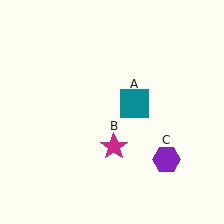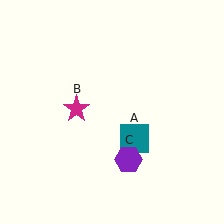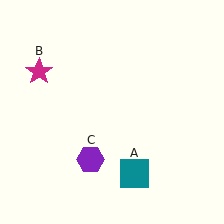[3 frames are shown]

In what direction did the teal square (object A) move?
The teal square (object A) moved down.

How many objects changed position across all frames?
3 objects changed position: teal square (object A), magenta star (object B), purple hexagon (object C).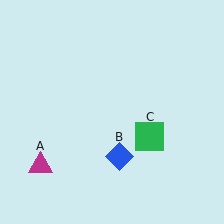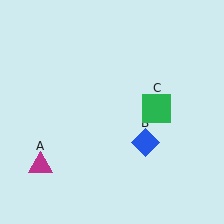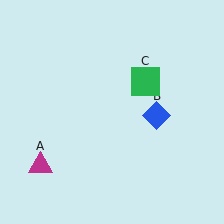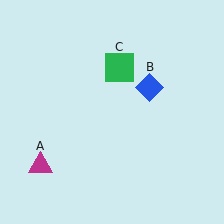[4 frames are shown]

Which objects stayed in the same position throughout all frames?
Magenta triangle (object A) remained stationary.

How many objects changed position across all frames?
2 objects changed position: blue diamond (object B), green square (object C).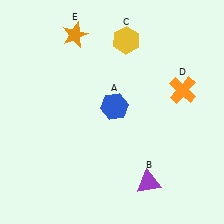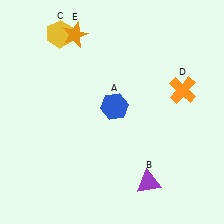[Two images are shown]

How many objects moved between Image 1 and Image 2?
1 object moved between the two images.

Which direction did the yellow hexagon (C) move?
The yellow hexagon (C) moved left.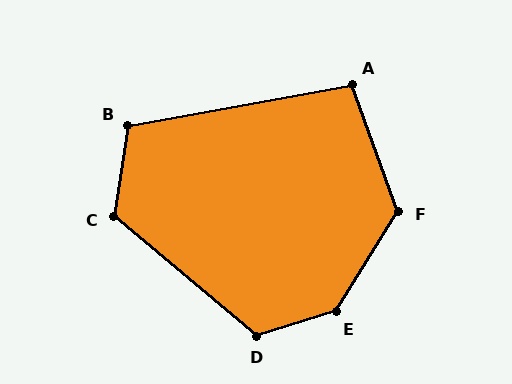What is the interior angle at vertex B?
Approximately 109 degrees (obtuse).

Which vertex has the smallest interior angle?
A, at approximately 100 degrees.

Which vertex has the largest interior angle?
E, at approximately 139 degrees.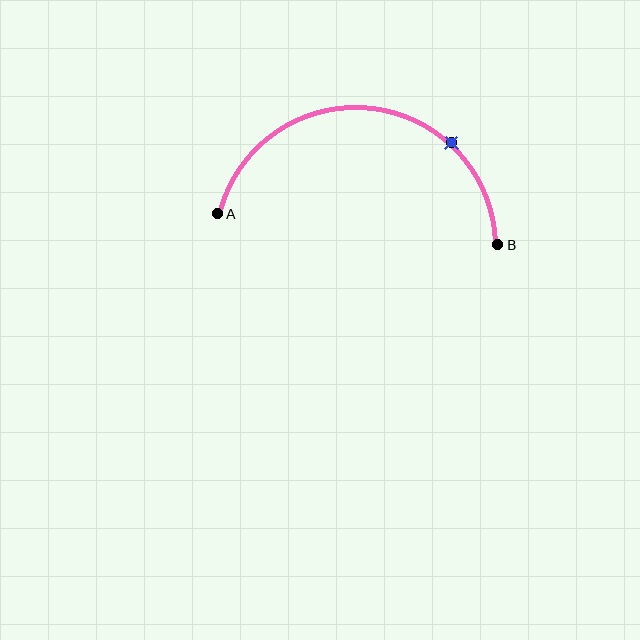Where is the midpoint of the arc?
The arc midpoint is the point on the curve farthest from the straight line joining A and B. It sits above that line.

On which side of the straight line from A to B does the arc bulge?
The arc bulges above the straight line connecting A and B.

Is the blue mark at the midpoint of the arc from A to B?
No. The blue mark lies on the arc but is closer to endpoint B. The arc midpoint would be at the point on the curve equidistant along the arc from both A and B.